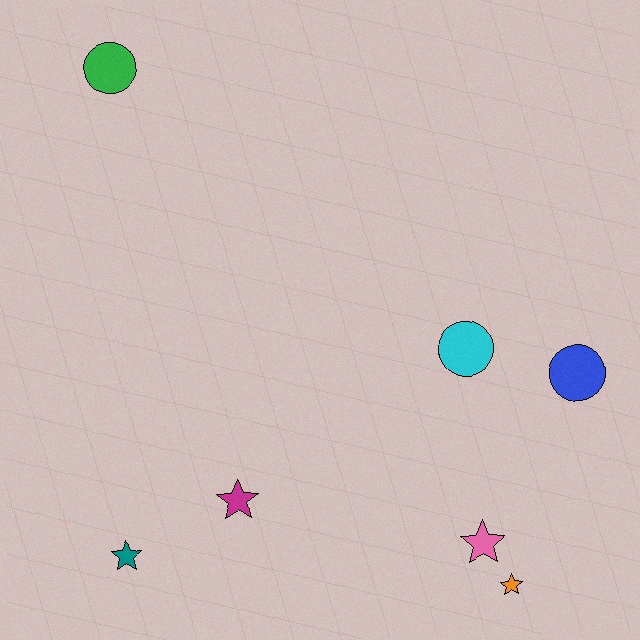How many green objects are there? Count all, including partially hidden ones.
There is 1 green object.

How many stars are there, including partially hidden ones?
There are 4 stars.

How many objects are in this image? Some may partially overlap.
There are 7 objects.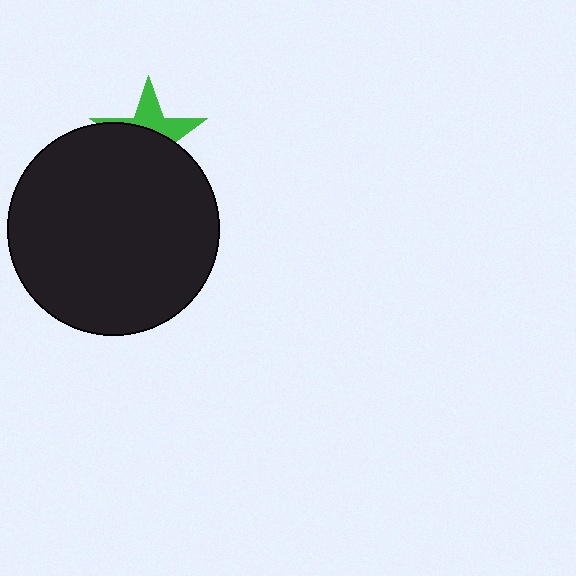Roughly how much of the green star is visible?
A small part of it is visible (roughly 40%).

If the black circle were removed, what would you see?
You would see the complete green star.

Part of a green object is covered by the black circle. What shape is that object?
It is a star.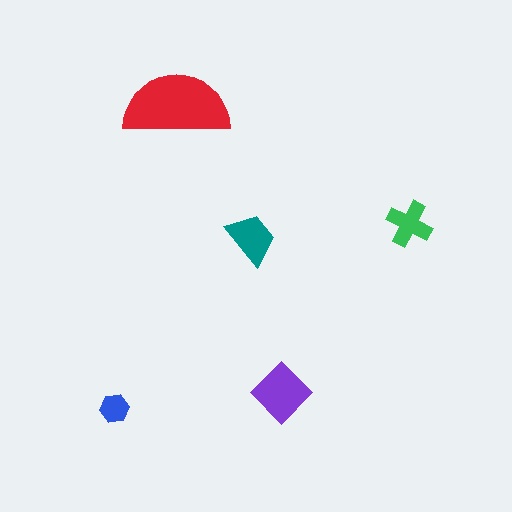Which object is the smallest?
The blue hexagon.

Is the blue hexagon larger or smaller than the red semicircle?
Smaller.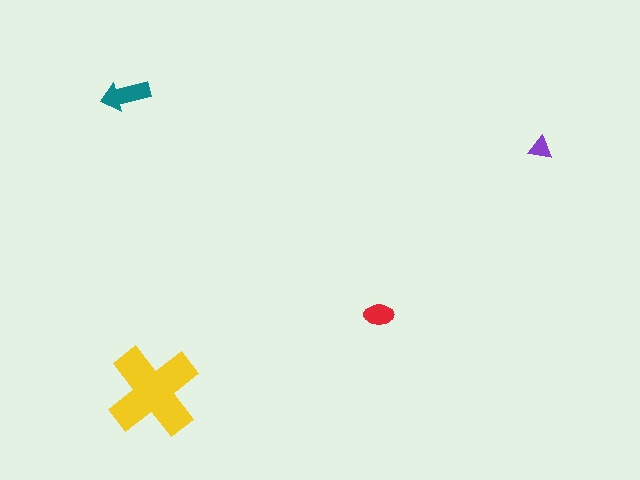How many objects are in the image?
There are 4 objects in the image.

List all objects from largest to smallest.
The yellow cross, the teal arrow, the red ellipse, the purple triangle.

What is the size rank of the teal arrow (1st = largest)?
2nd.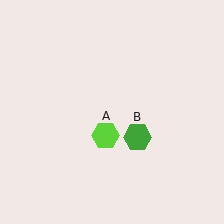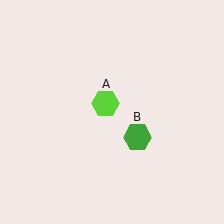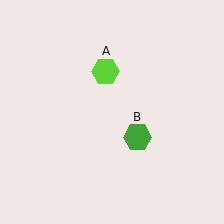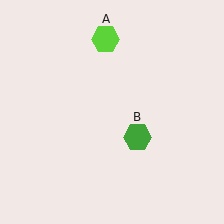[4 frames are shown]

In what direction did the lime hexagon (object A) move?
The lime hexagon (object A) moved up.